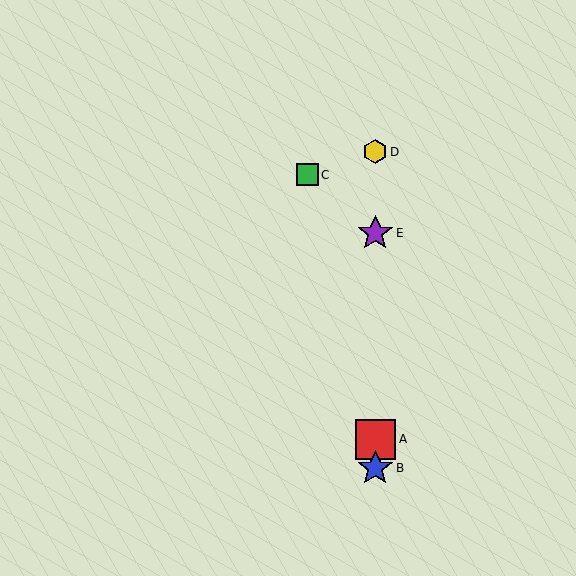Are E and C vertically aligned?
No, E is at x≈375 and C is at x≈307.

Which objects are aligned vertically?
Objects A, B, D, E are aligned vertically.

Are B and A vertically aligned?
Yes, both are at x≈375.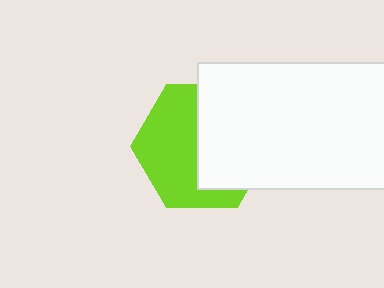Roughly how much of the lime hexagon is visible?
About half of it is visible (roughly 52%).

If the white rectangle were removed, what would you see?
You would see the complete lime hexagon.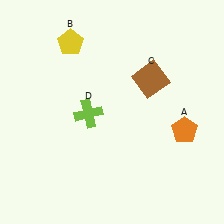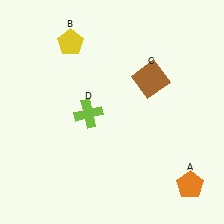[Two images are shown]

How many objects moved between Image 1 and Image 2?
1 object moved between the two images.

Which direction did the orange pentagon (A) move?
The orange pentagon (A) moved down.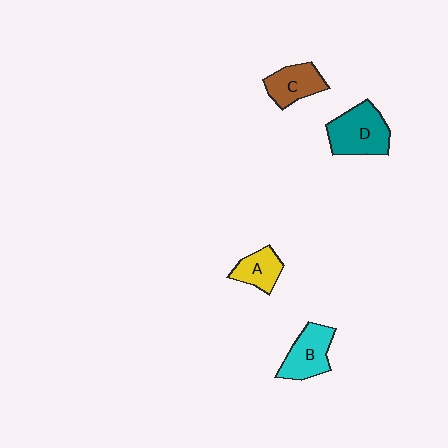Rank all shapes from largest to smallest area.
From largest to smallest: D (teal), B (cyan), C (brown), A (yellow).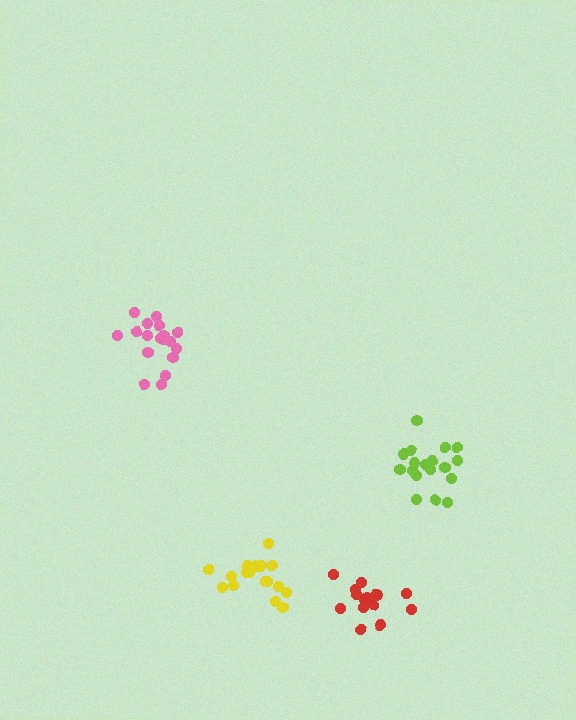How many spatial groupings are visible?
There are 4 spatial groupings.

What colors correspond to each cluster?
The clusters are colored: yellow, red, pink, lime.